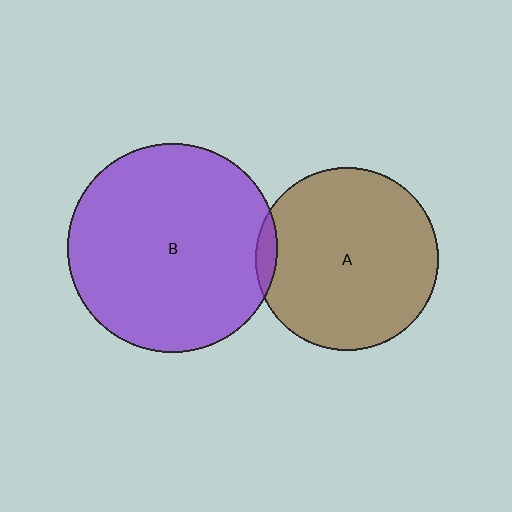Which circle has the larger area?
Circle B (purple).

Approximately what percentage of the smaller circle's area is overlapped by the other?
Approximately 5%.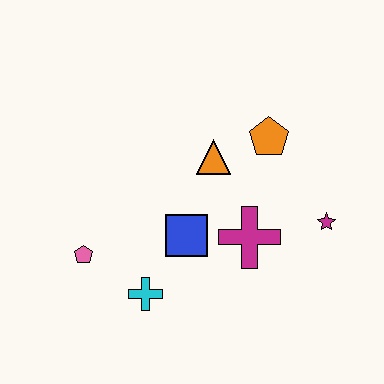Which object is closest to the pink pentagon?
The cyan cross is closest to the pink pentagon.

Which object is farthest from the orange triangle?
The pink pentagon is farthest from the orange triangle.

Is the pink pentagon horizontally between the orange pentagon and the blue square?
No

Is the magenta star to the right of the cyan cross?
Yes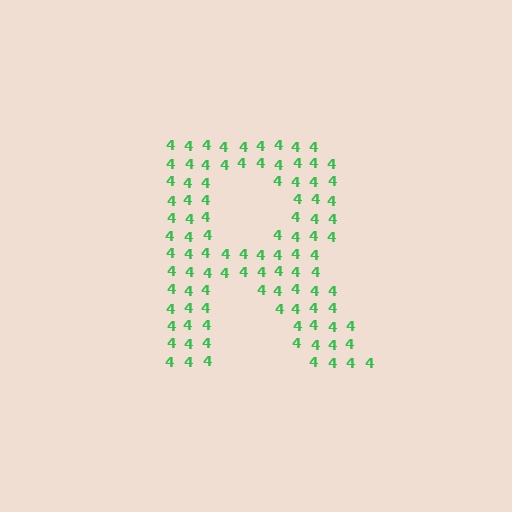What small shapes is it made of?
It is made of small digit 4's.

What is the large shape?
The large shape is the letter R.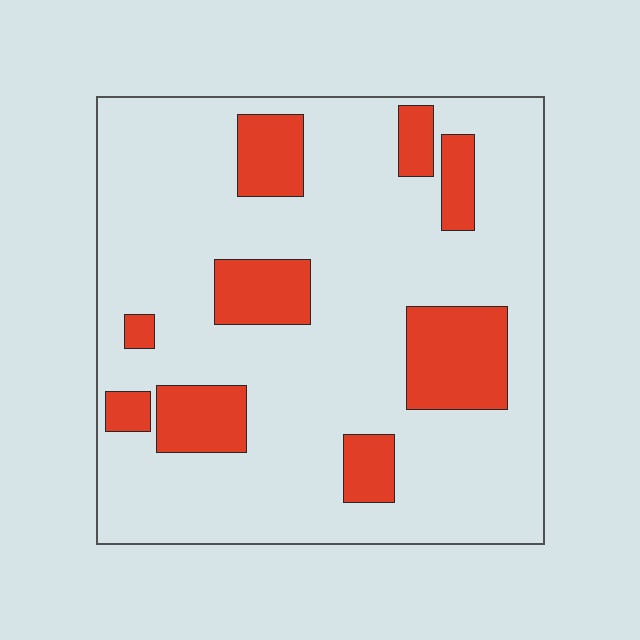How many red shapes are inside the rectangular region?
9.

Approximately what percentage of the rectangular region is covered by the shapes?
Approximately 20%.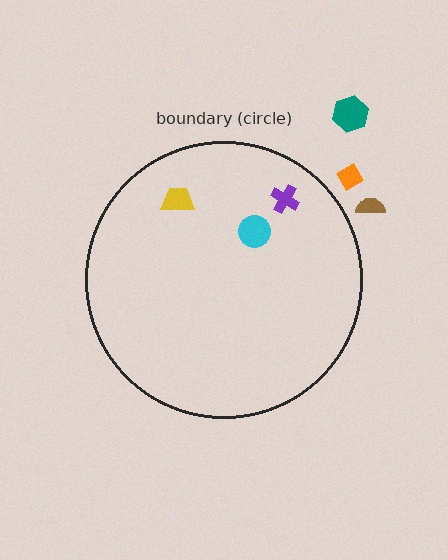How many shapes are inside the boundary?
3 inside, 3 outside.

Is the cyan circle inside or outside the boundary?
Inside.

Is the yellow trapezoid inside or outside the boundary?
Inside.